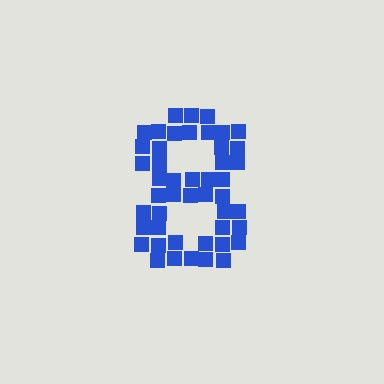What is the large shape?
The large shape is the digit 8.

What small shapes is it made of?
It is made of small squares.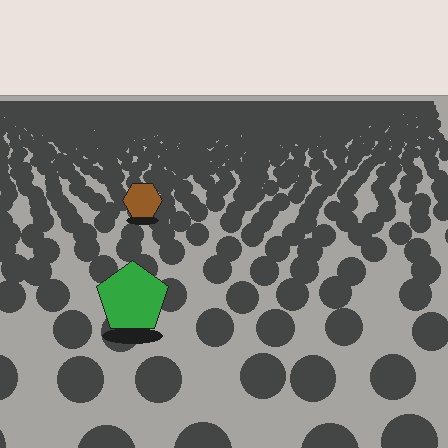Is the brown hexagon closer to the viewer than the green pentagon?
No. The green pentagon is closer — you can tell from the texture gradient: the ground texture is coarser near it.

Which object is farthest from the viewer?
The brown hexagon is farthest from the viewer. It appears smaller and the ground texture around it is denser.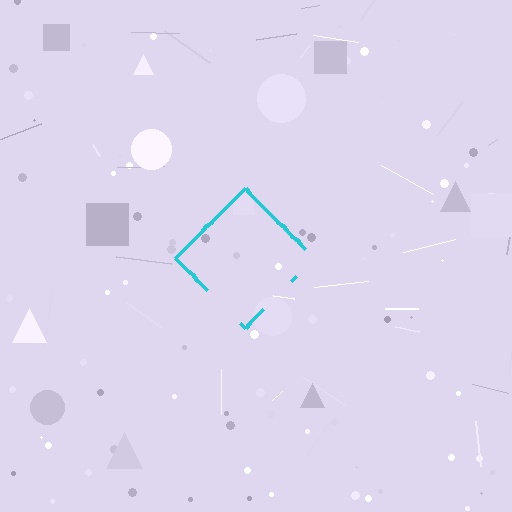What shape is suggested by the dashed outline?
The dashed outline suggests a diamond.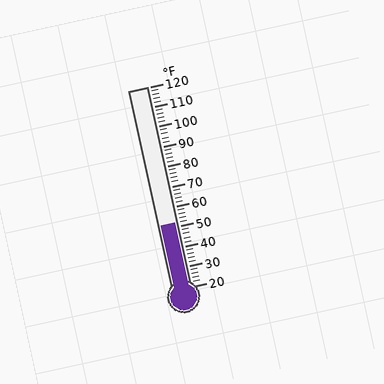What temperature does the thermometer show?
The thermometer shows approximately 52°F.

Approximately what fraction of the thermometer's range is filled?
The thermometer is filled to approximately 30% of its range.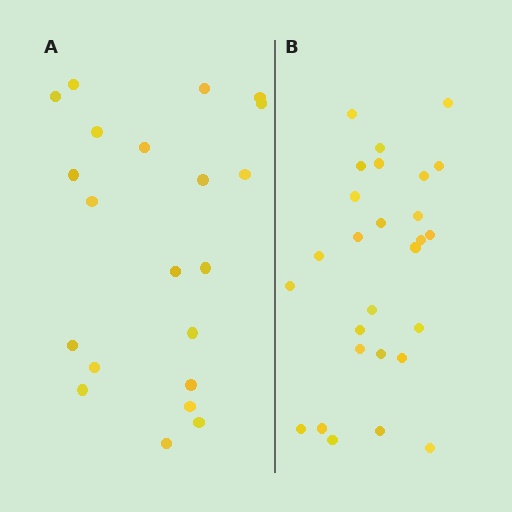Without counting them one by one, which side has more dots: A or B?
Region B (the right region) has more dots.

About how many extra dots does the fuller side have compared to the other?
Region B has about 6 more dots than region A.